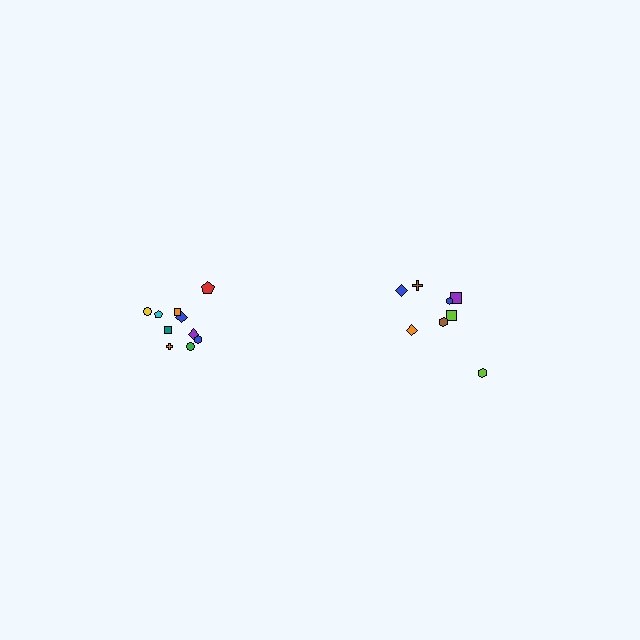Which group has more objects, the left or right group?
The left group.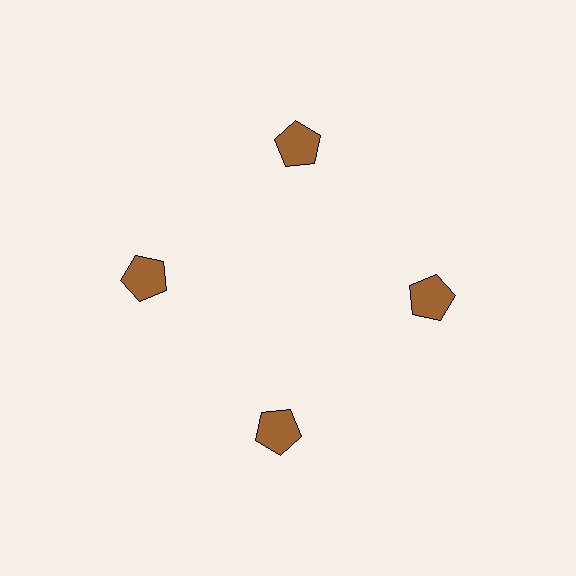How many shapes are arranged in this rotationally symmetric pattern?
There are 4 shapes, arranged in 4 groups of 1.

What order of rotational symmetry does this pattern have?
This pattern has 4-fold rotational symmetry.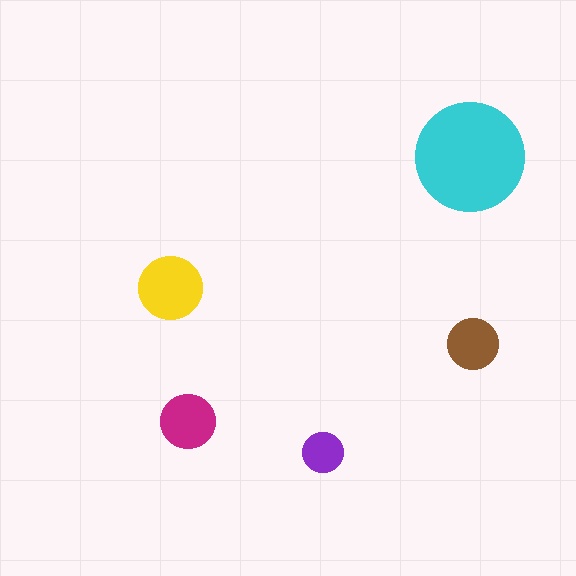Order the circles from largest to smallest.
the cyan one, the yellow one, the magenta one, the brown one, the purple one.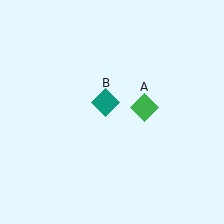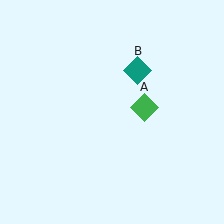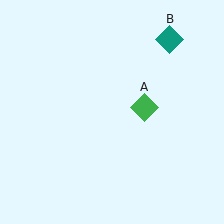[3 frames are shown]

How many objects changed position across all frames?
1 object changed position: teal diamond (object B).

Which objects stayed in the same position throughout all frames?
Green diamond (object A) remained stationary.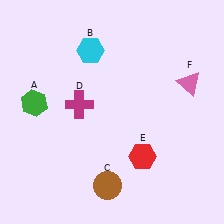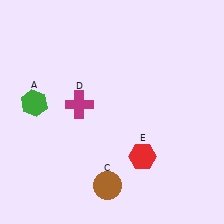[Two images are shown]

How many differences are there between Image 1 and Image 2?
There are 2 differences between the two images.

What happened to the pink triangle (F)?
The pink triangle (F) was removed in Image 2. It was in the top-right area of Image 1.